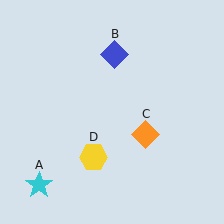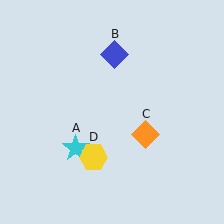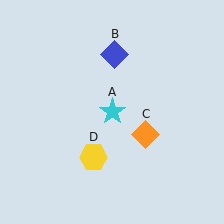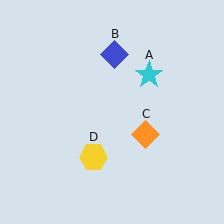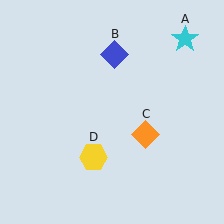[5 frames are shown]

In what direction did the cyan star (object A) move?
The cyan star (object A) moved up and to the right.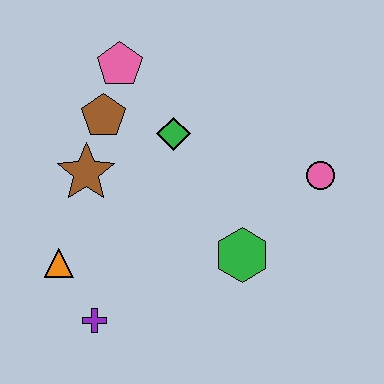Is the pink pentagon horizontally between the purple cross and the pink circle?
Yes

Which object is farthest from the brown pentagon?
The pink circle is farthest from the brown pentagon.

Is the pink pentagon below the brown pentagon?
No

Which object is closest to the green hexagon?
The pink circle is closest to the green hexagon.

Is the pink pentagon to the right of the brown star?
Yes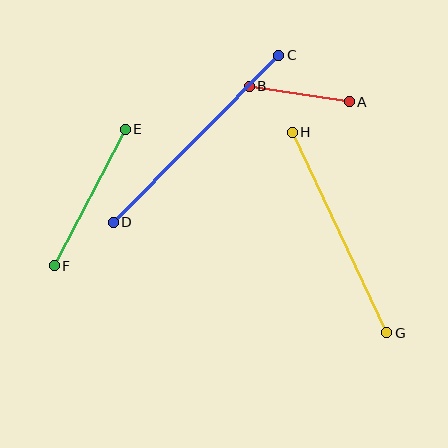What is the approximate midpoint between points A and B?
The midpoint is at approximately (299, 94) pixels.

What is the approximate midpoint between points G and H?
The midpoint is at approximately (339, 233) pixels.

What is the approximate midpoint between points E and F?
The midpoint is at approximately (90, 198) pixels.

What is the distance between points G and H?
The distance is approximately 222 pixels.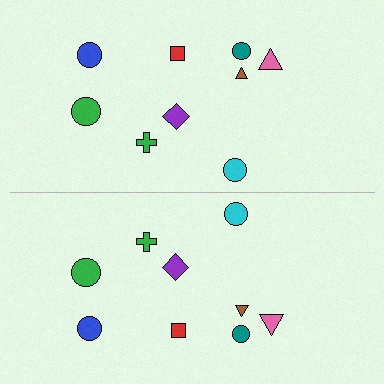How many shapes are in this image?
There are 18 shapes in this image.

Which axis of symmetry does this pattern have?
The pattern has a horizontal axis of symmetry running through the center of the image.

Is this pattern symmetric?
Yes, this pattern has bilateral (reflection) symmetry.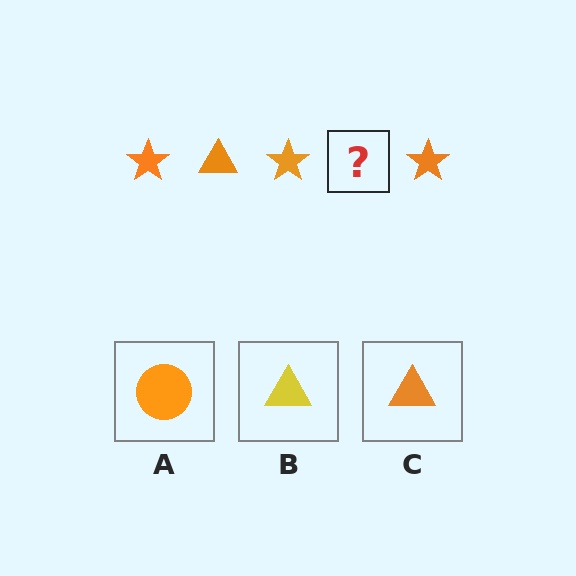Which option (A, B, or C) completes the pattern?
C.